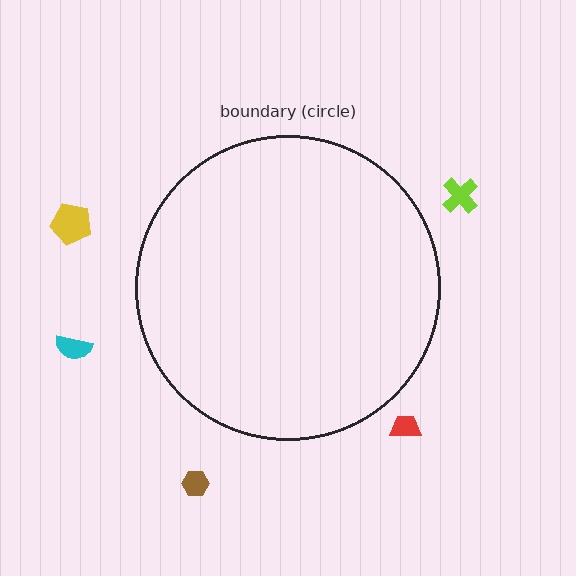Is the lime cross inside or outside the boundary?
Outside.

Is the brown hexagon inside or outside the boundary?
Outside.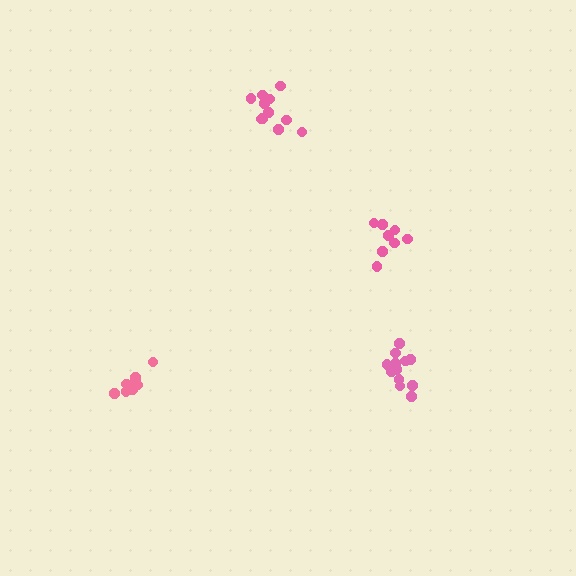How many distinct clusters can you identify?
There are 4 distinct clusters.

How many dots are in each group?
Group 1: 11 dots, Group 2: 8 dots, Group 3: 12 dots, Group 4: 8 dots (39 total).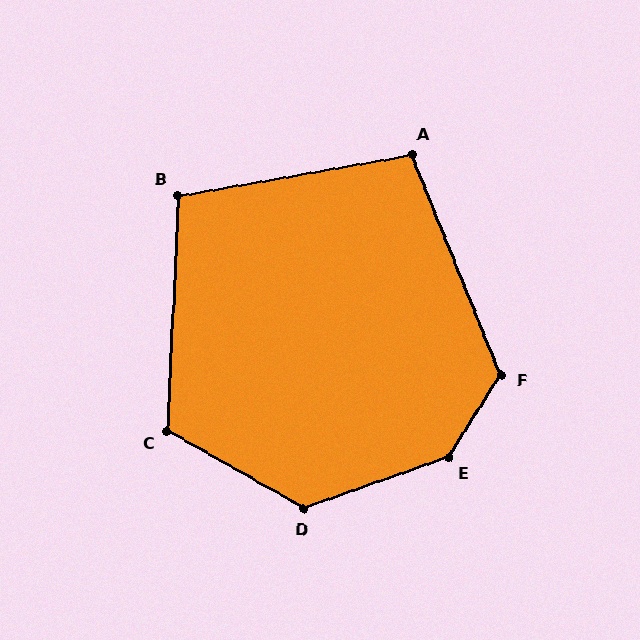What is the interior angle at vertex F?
Approximately 126 degrees (obtuse).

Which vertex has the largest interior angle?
E, at approximately 141 degrees.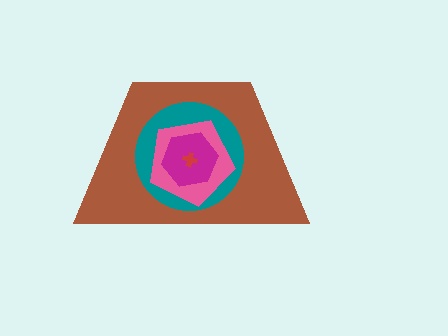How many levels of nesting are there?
5.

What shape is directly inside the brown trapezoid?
The teal circle.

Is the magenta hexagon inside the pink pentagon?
Yes.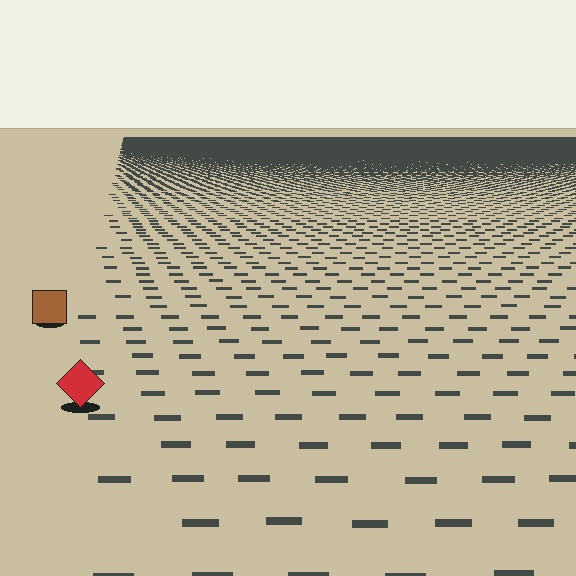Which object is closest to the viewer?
The red diamond is closest. The texture marks near it are larger and more spread out.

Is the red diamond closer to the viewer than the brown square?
Yes. The red diamond is closer — you can tell from the texture gradient: the ground texture is coarser near it.